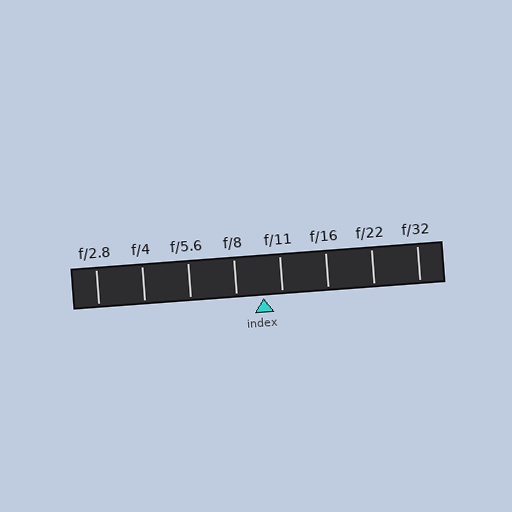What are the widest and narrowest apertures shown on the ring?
The widest aperture shown is f/2.8 and the narrowest is f/32.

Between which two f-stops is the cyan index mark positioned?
The index mark is between f/8 and f/11.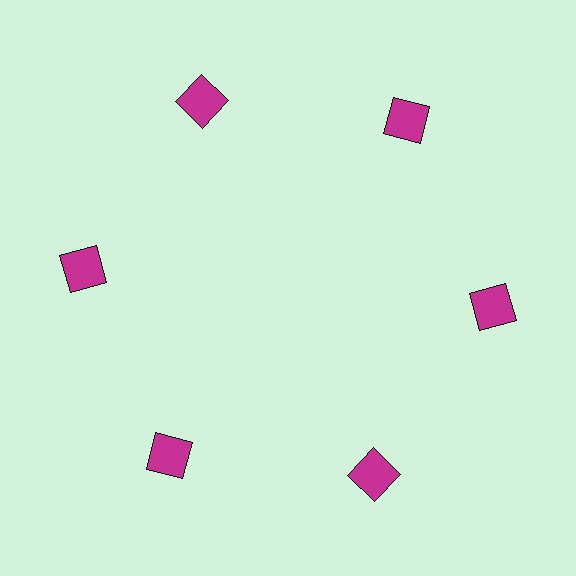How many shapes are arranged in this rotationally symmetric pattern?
There are 6 shapes, arranged in 6 groups of 1.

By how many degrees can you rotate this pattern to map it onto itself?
The pattern maps onto itself every 60 degrees of rotation.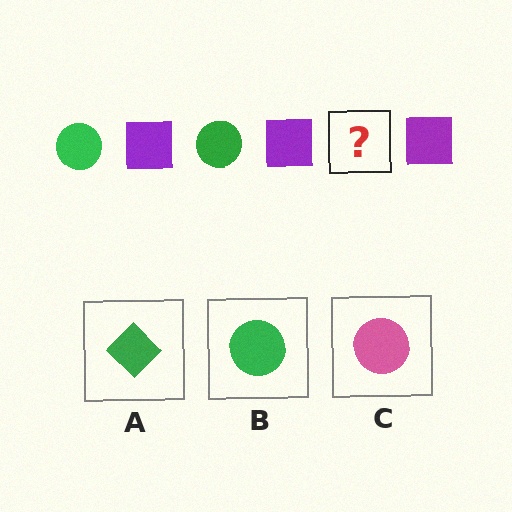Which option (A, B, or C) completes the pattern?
B.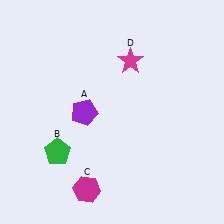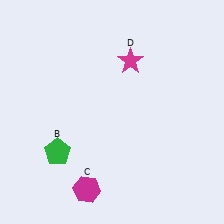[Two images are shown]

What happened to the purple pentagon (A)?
The purple pentagon (A) was removed in Image 2. It was in the bottom-left area of Image 1.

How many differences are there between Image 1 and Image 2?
There is 1 difference between the two images.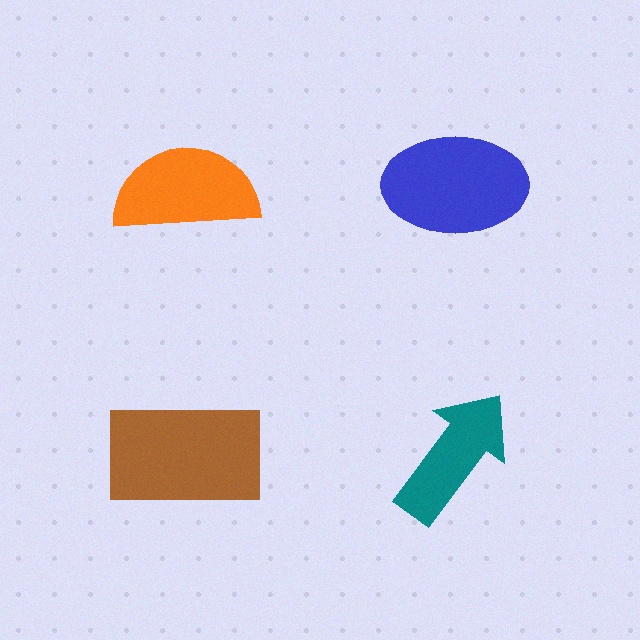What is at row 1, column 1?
An orange semicircle.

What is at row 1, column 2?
A blue ellipse.